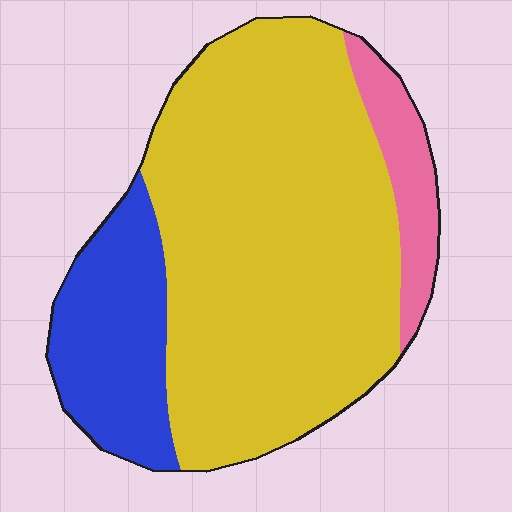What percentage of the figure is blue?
Blue takes up about one fifth (1/5) of the figure.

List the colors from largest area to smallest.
From largest to smallest: yellow, blue, pink.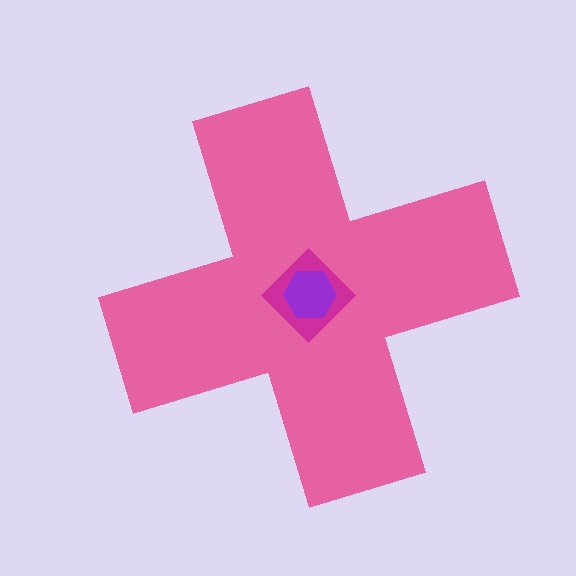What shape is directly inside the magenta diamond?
The purple hexagon.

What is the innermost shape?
The purple hexagon.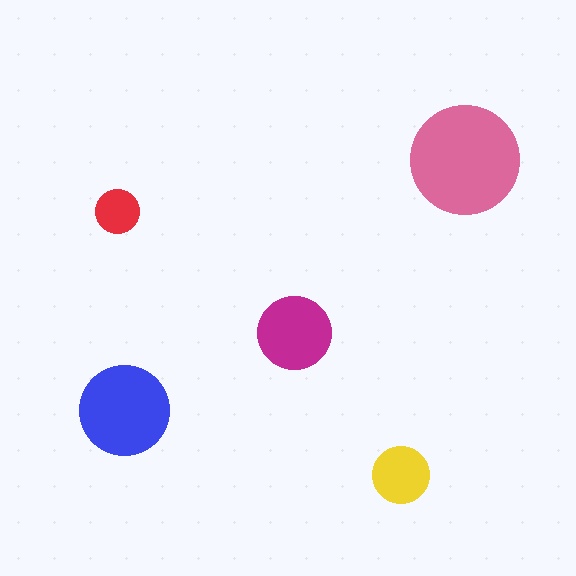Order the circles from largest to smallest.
the pink one, the blue one, the magenta one, the yellow one, the red one.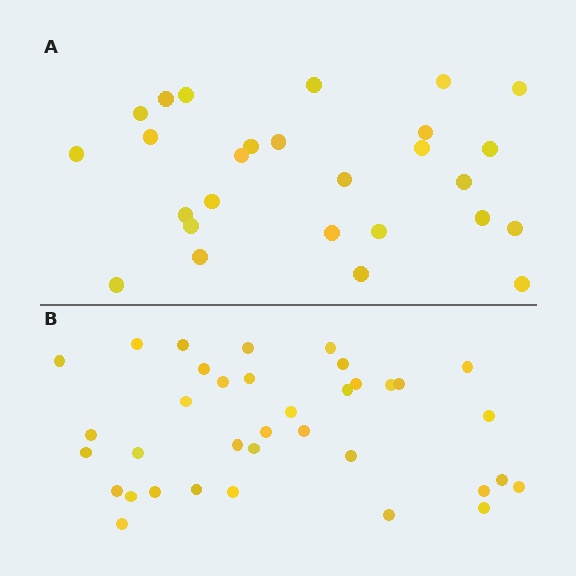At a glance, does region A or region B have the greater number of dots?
Region B (the bottom region) has more dots.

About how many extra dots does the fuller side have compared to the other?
Region B has roughly 8 or so more dots than region A.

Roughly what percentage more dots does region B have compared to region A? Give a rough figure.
About 35% more.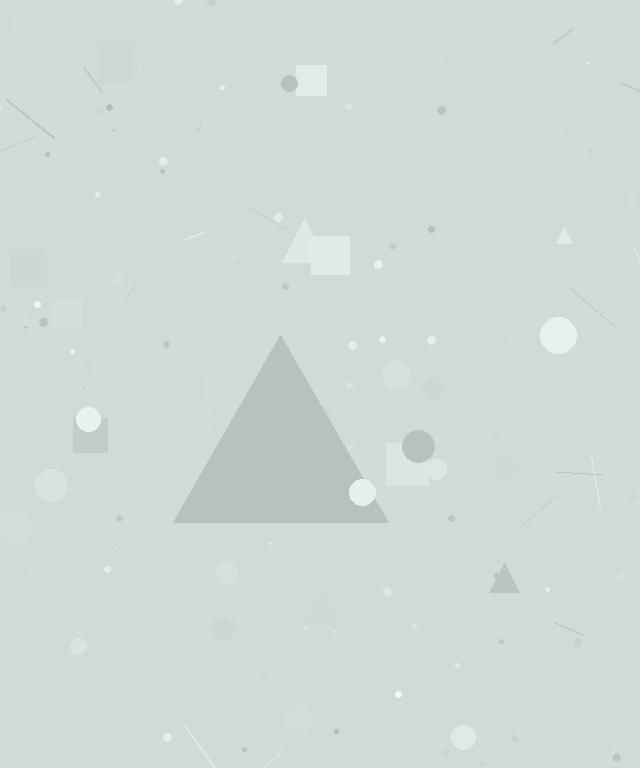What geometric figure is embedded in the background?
A triangle is embedded in the background.